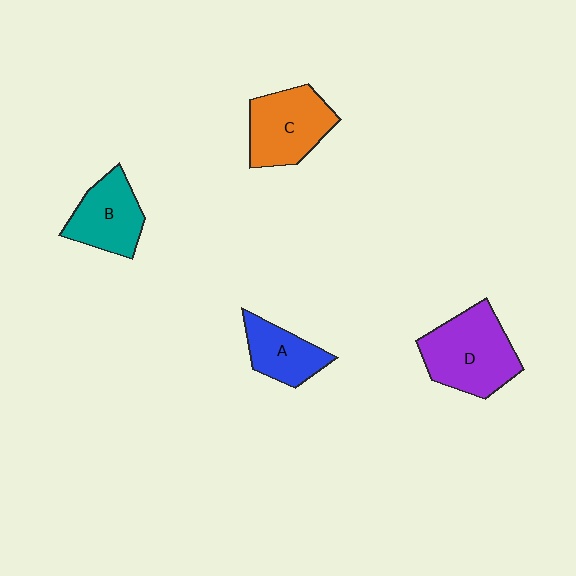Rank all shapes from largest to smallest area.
From largest to smallest: D (purple), C (orange), B (teal), A (blue).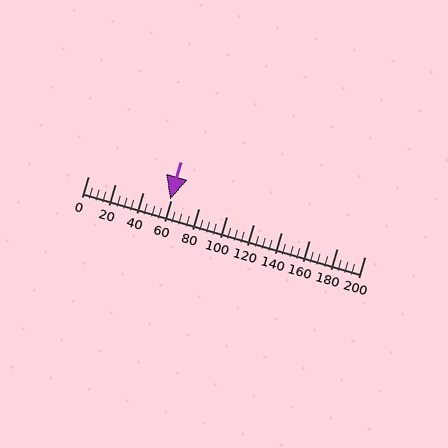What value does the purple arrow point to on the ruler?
The purple arrow points to approximately 60.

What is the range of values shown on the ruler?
The ruler shows values from 0 to 200.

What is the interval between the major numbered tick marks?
The major tick marks are spaced 20 units apart.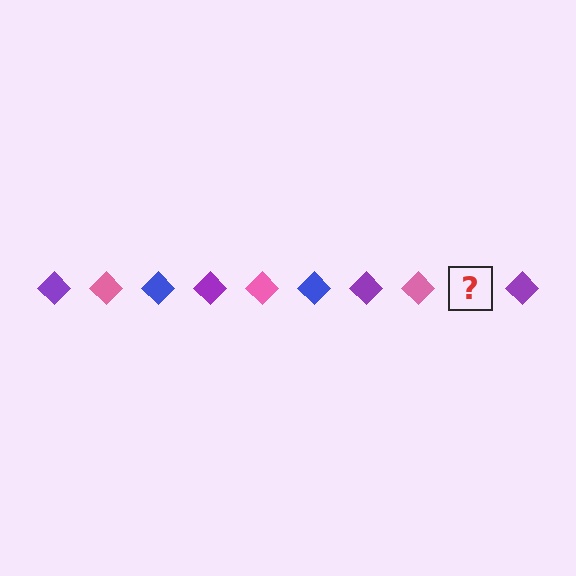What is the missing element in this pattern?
The missing element is a blue diamond.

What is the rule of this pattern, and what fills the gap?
The rule is that the pattern cycles through purple, pink, blue diamonds. The gap should be filled with a blue diamond.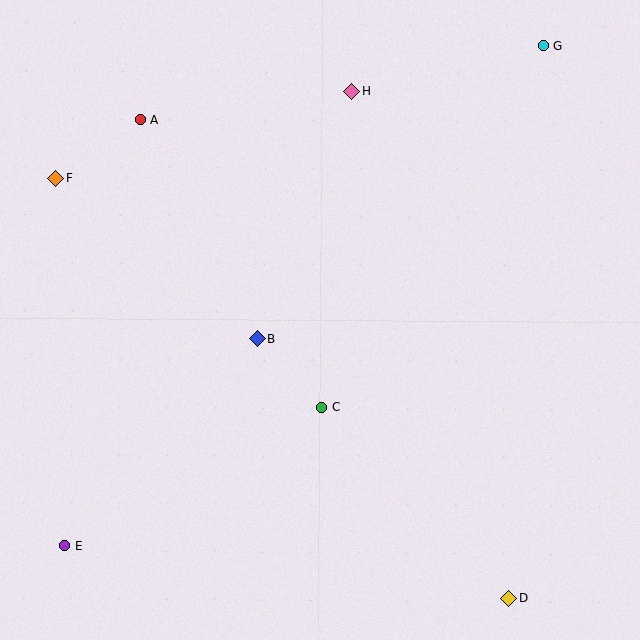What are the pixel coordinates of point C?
Point C is at (322, 407).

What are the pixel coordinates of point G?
Point G is at (543, 45).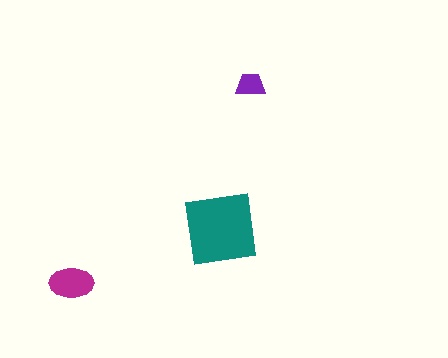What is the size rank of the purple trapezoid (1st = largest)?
3rd.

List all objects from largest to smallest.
The teal square, the magenta ellipse, the purple trapezoid.